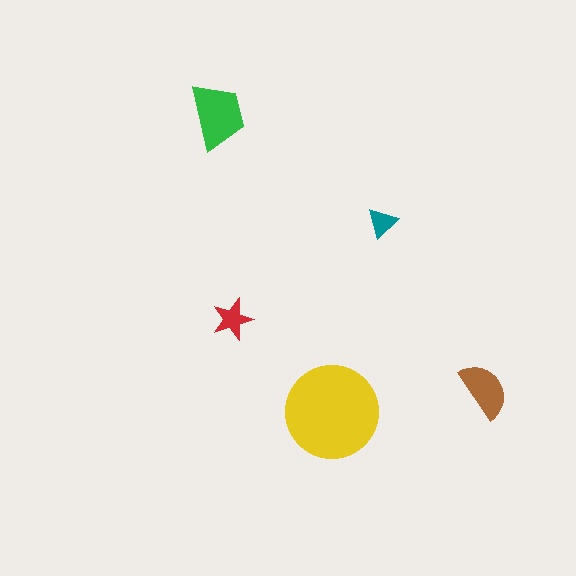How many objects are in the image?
There are 5 objects in the image.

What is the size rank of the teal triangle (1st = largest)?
5th.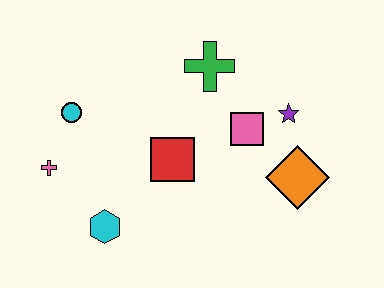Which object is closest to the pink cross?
The cyan circle is closest to the pink cross.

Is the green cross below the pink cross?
No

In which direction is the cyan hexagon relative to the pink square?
The cyan hexagon is to the left of the pink square.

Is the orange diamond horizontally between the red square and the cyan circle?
No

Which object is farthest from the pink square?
The pink cross is farthest from the pink square.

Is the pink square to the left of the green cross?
No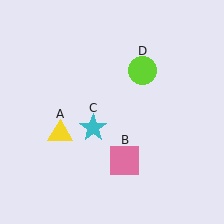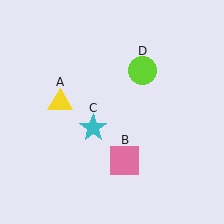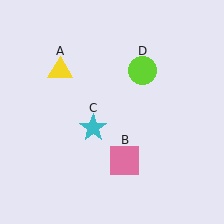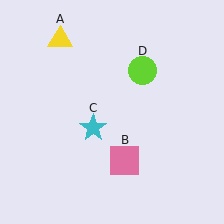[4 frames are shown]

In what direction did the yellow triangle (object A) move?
The yellow triangle (object A) moved up.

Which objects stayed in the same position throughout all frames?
Pink square (object B) and cyan star (object C) and lime circle (object D) remained stationary.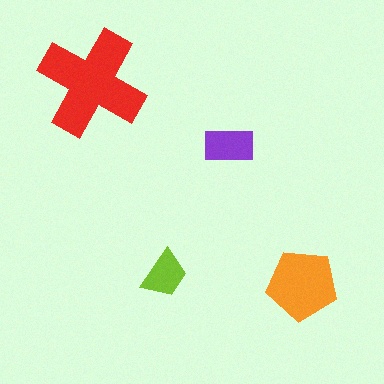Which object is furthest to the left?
The red cross is leftmost.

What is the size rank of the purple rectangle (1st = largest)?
3rd.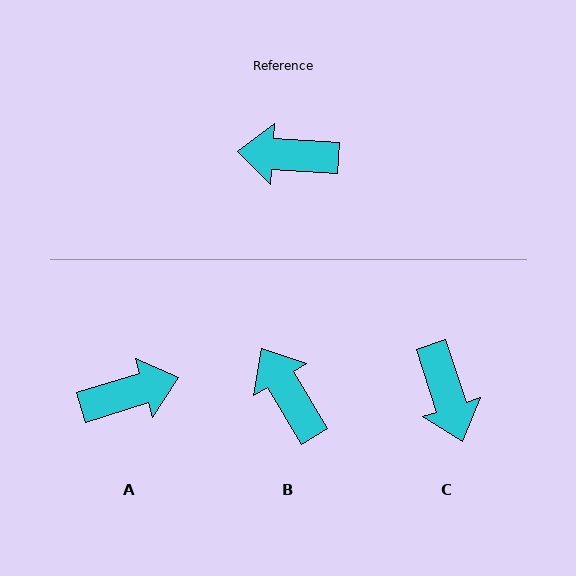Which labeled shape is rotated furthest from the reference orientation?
A, about 159 degrees away.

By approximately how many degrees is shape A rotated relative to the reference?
Approximately 159 degrees clockwise.